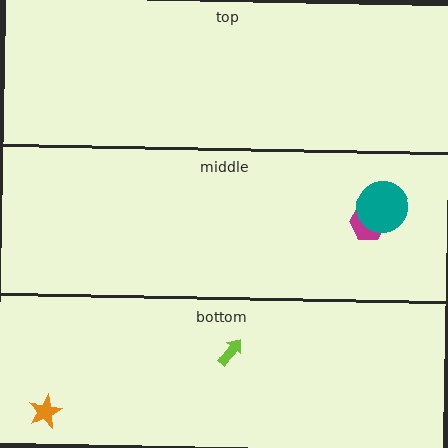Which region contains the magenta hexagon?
The middle region.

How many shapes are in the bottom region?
2.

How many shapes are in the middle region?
2.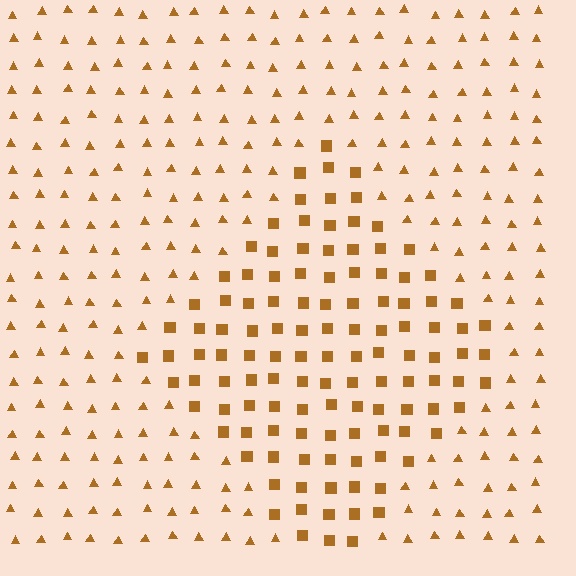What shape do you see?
I see a diamond.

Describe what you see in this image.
The image is filled with small brown elements arranged in a uniform grid. A diamond-shaped region contains squares, while the surrounding area contains triangles. The boundary is defined purely by the change in element shape.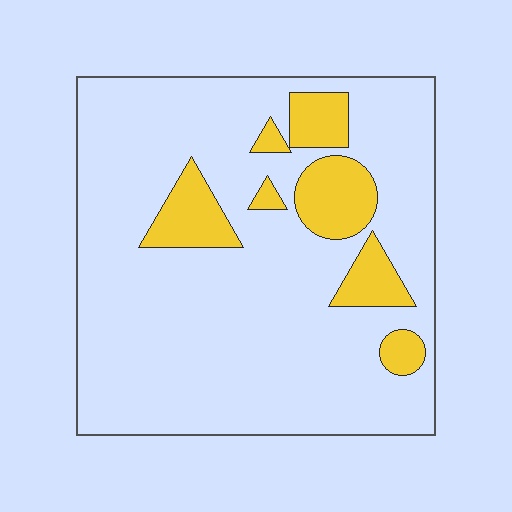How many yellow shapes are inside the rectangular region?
7.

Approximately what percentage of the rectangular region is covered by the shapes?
Approximately 15%.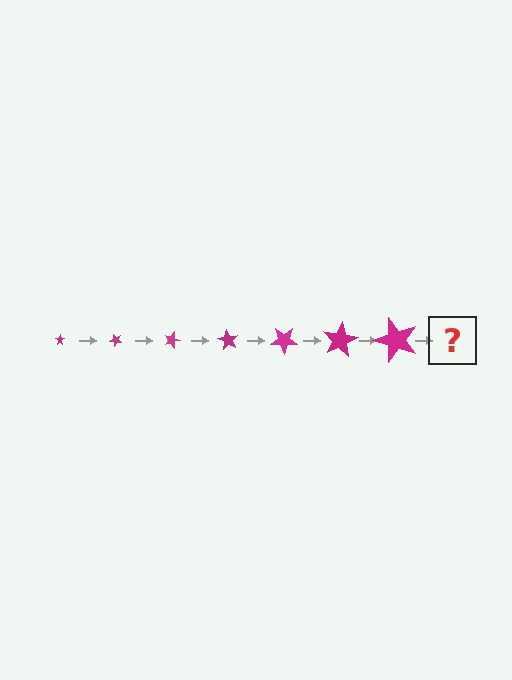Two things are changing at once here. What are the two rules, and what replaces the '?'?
The two rules are that the star grows larger each step and it rotates 45 degrees each step. The '?' should be a star, larger than the previous one and rotated 315 degrees from the start.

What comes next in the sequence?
The next element should be a star, larger than the previous one and rotated 315 degrees from the start.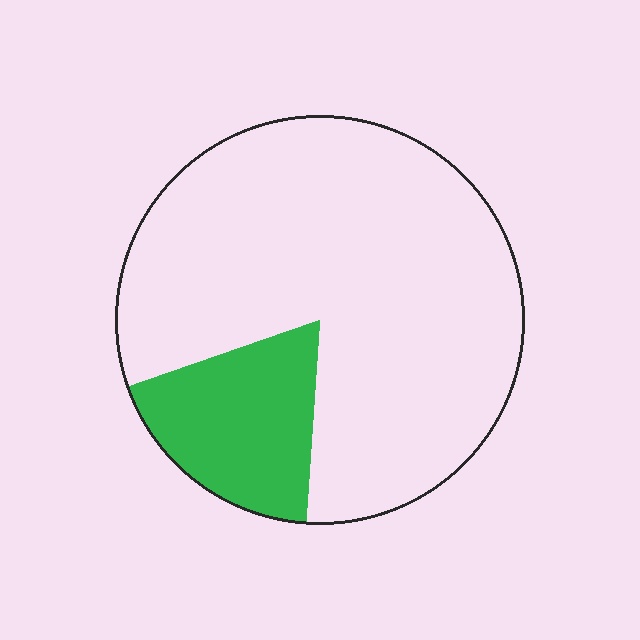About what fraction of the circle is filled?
About one fifth (1/5).